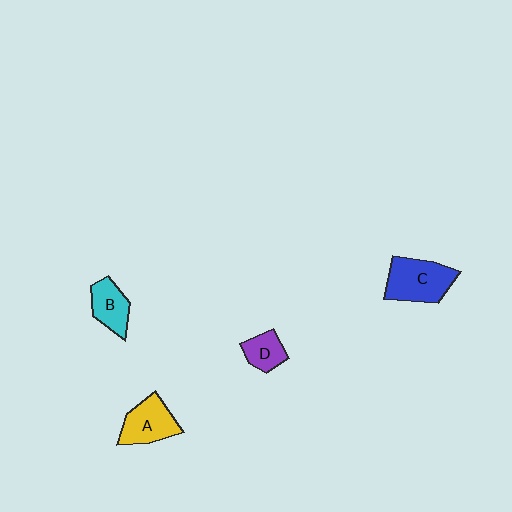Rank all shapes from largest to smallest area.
From largest to smallest: C (blue), A (yellow), B (cyan), D (purple).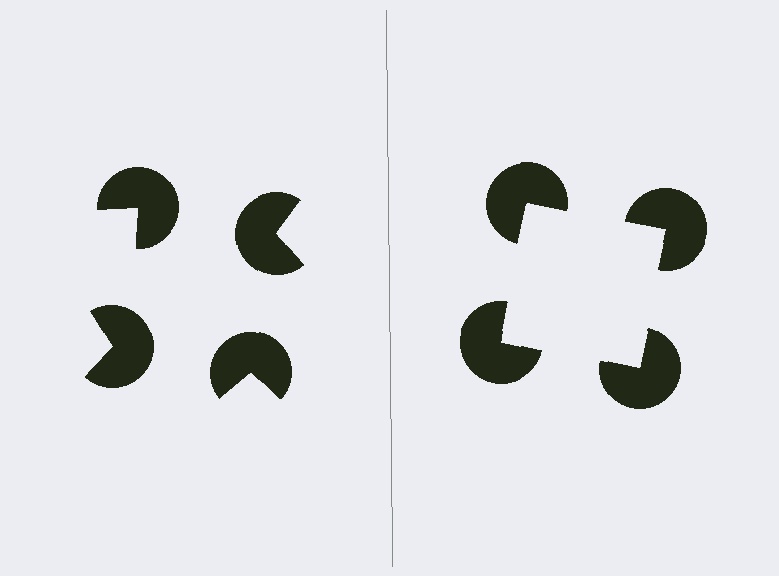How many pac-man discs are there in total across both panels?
8 — 4 on each side.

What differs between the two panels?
The pac-man discs are positioned identically on both sides; only the wedge orientations differ. On the right they align to a square; on the left they are misaligned.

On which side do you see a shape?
An illusory square appears on the right side. On the left side the wedge cuts are rotated, so no coherent shape forms.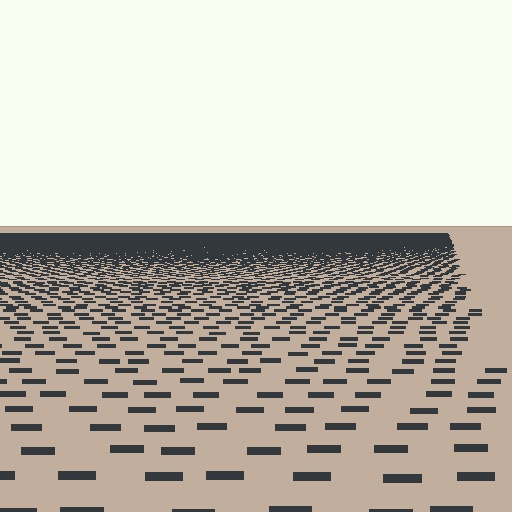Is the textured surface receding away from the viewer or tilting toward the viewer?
The surface is receding away from the viewer. Texture elements get smaller and denser toward the top.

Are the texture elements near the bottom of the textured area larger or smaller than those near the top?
Larger. Near the bottom, elements are closer to the viewer and appear at a bigger on-screen size.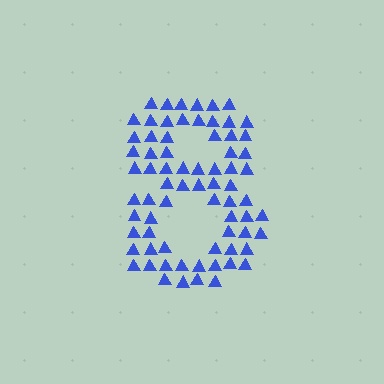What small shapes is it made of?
It is made of small triangles.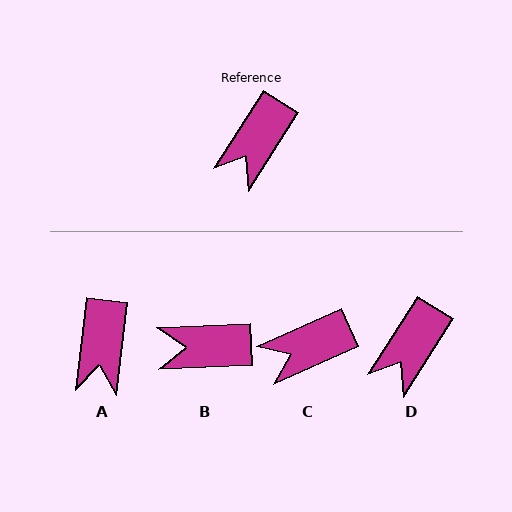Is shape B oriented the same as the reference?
No, it is off by about 55 degrees.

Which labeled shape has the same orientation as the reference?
D.